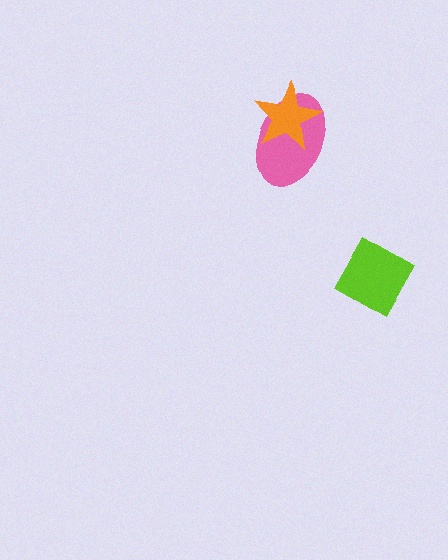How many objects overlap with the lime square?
0 objects overlap with the lime square.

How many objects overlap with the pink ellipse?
1 object overlaps with the pink ellipse.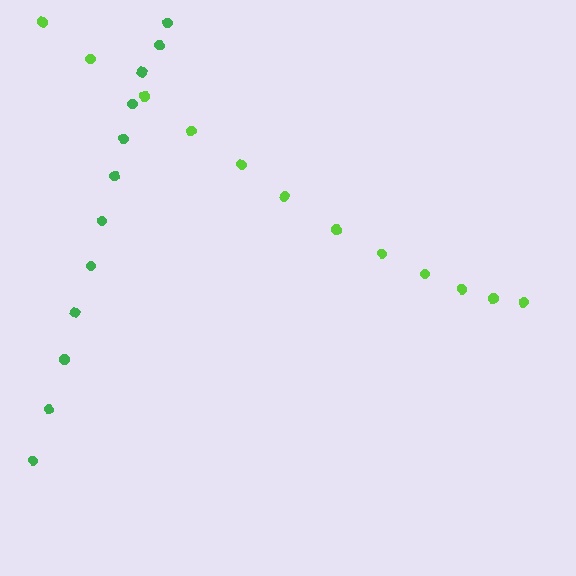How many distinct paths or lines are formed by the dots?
There are 2 distinct paths.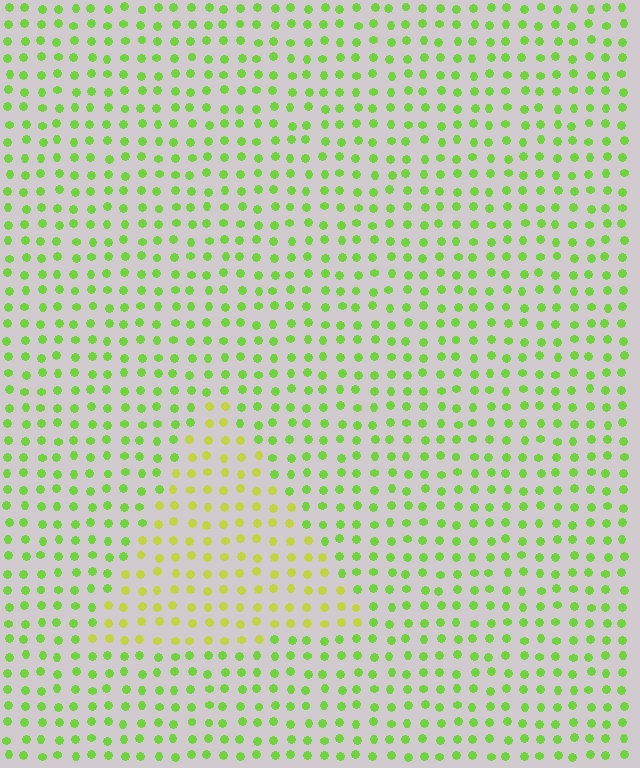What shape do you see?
I see a triangle.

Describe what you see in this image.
The image is filled with small lime elements in a uniform arrangement. A triangle-shaped region is visible where the elements are tinted to a slightly different hue, forming a subtle color boundary.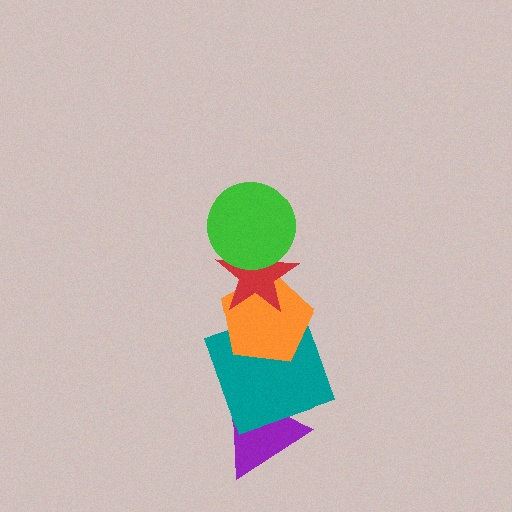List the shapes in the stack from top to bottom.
From top to bottom: the green circle, the red star, the orange pentagon, the teal square, the purple triangle.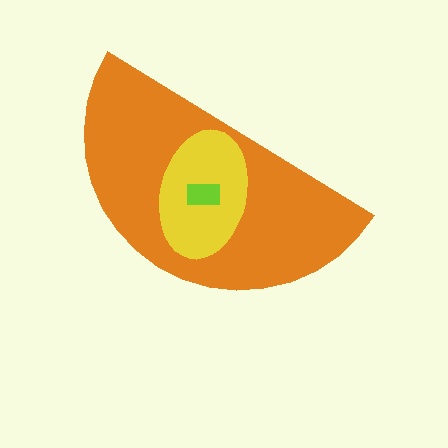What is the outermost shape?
The orange semicircle.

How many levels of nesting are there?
3.